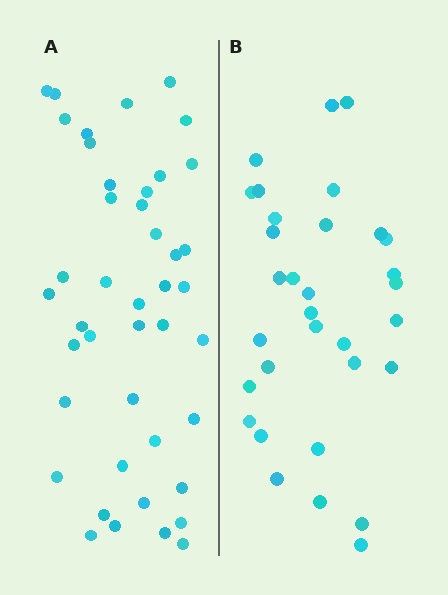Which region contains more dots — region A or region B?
Region A (the left region) has more dots.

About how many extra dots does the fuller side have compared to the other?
Region A has roughly 12 or so more dots than region B.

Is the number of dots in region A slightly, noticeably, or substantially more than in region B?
Region A has noticeably more, but not dramatically so. The ratio is roughly 1.3 to 1.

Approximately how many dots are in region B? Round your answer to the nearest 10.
About 30 dots. (The exact count is 32, which rounds to 30.)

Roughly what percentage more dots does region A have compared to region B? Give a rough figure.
About 35% more.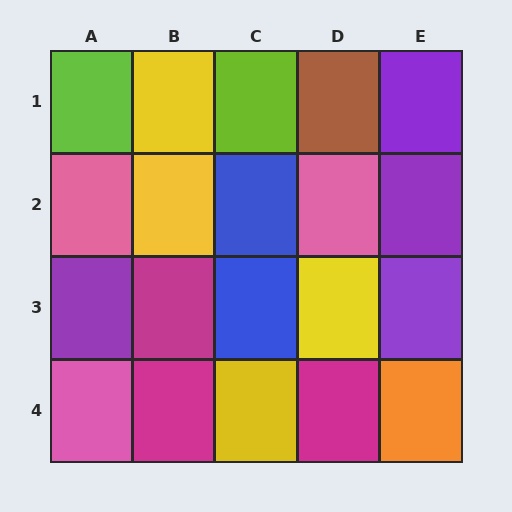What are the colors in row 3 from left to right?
Purple, magenta, blue, yellow, purple.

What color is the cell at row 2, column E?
Purple.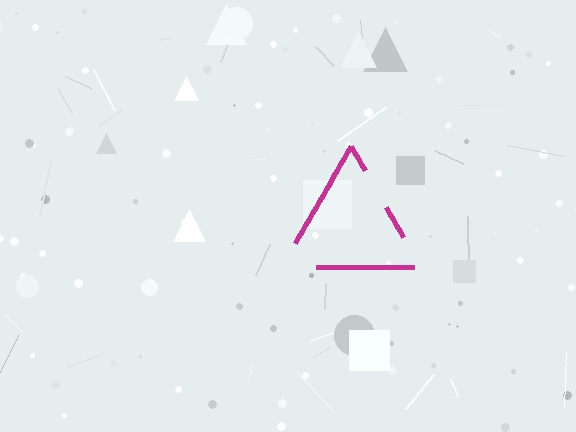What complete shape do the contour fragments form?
The contour fragments form a triangle.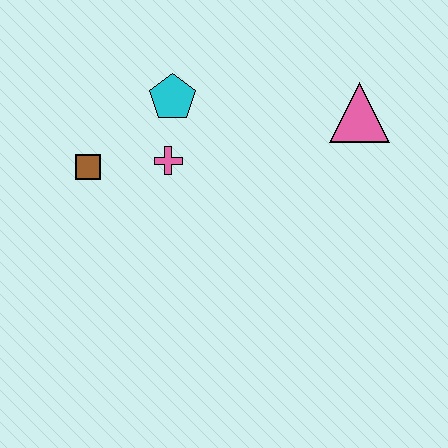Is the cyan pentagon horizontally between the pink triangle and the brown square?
Yes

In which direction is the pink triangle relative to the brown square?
The pink triangle is to the right of the brown square.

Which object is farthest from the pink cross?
The pink triangle is farthest from the pink cross.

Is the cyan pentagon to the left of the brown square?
No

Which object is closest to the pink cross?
The cyan pentagon is closest to the pink cross.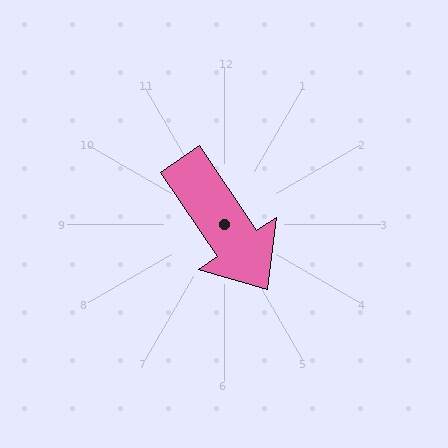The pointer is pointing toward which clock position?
Roughly 5 o'clock.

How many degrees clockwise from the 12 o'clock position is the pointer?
Approximately 146 degrees.